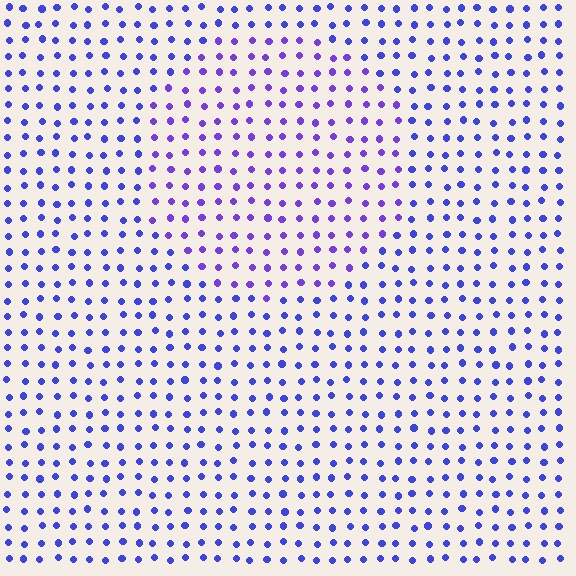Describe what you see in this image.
The image is filled with small blue elements in a uniform arrangement. A circle-shaped region is visible where the elements are tinted to a slightly different hue, forming a subtle color boundary.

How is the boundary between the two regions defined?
The boundary is defined purely by a slight shift in hue (about 26 degrees). Spacing, size, and orientation are identical on both sides.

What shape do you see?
I see a circle.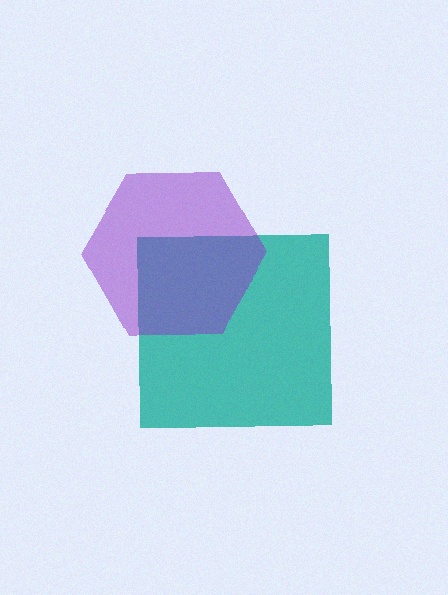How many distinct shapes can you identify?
There are 2 distinct shapes: a teal square, a purple hexagon.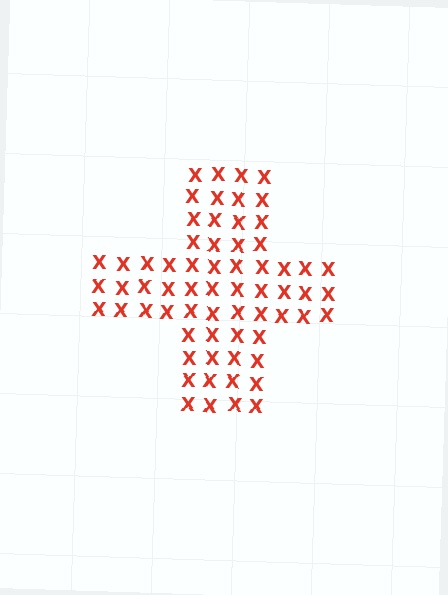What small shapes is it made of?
It is made of small letter X's.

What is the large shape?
The large shape is a cross.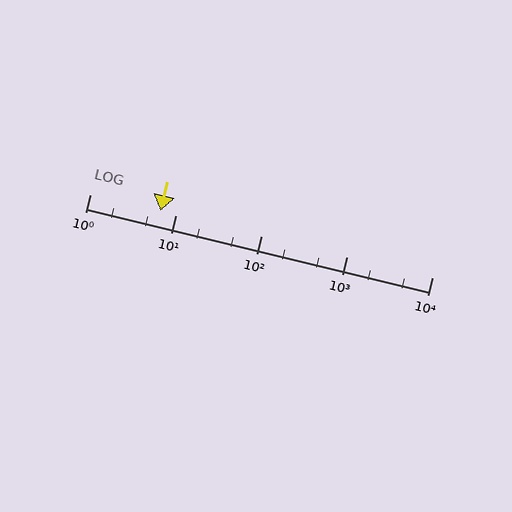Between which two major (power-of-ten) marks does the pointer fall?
The pointer is between 1 and 10.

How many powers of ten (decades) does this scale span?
The scale spans 4 decades, from 1 to 10000.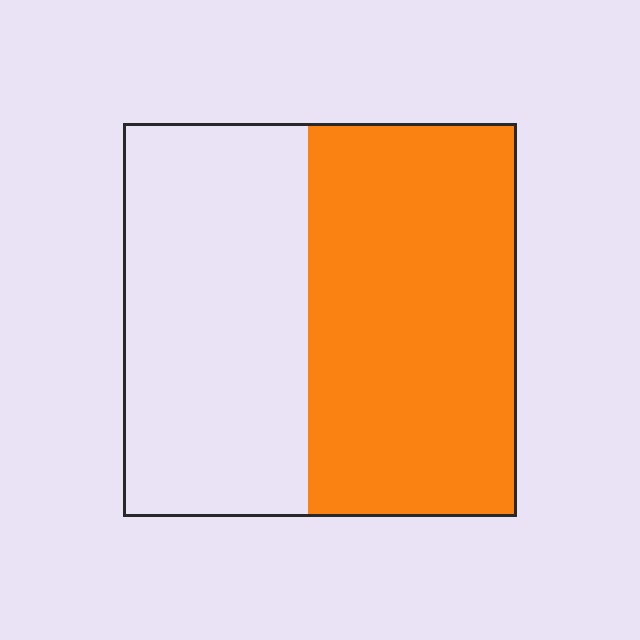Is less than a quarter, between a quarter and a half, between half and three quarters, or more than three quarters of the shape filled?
Between half and three quarters.